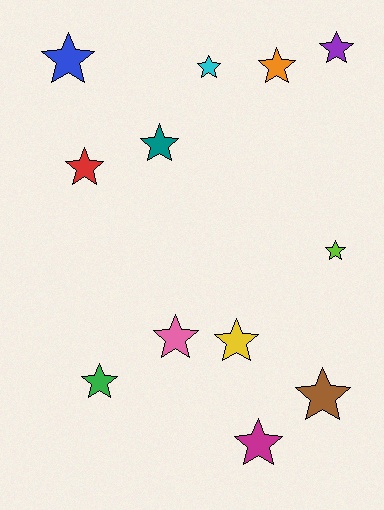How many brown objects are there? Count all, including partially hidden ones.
There is 1 brown object.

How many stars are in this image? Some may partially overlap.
There are 12 stars.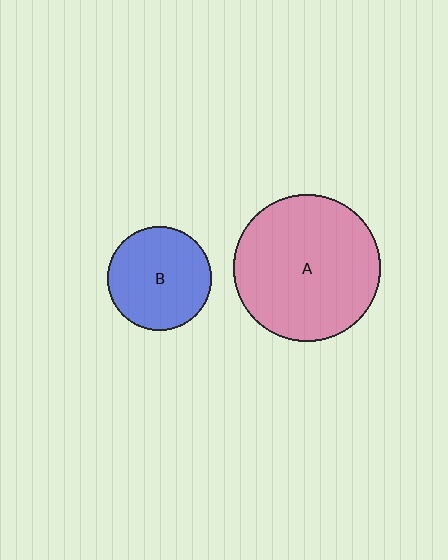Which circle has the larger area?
Circle A (pink).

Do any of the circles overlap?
No, none of the circles overlap.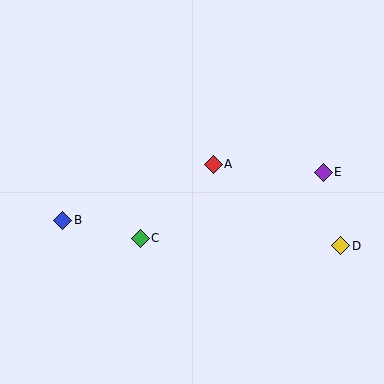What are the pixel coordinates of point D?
Point D is at (341, 246).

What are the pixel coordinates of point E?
Point E is at (323, 172).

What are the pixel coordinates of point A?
Point A is at (213, 164).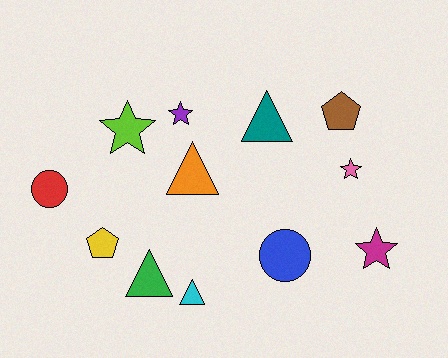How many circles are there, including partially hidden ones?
There are 2 circles.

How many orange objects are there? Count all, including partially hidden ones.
There is 1 orange object.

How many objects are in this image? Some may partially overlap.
There are 12 objects.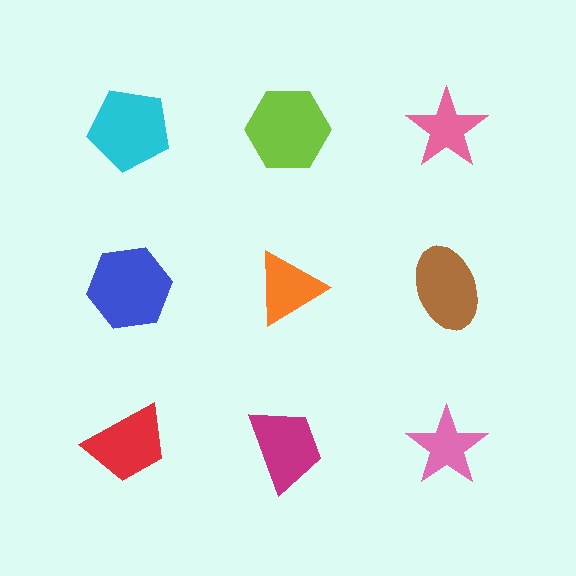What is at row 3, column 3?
A pink star.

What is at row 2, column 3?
A brown ellipse.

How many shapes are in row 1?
3 shapes.